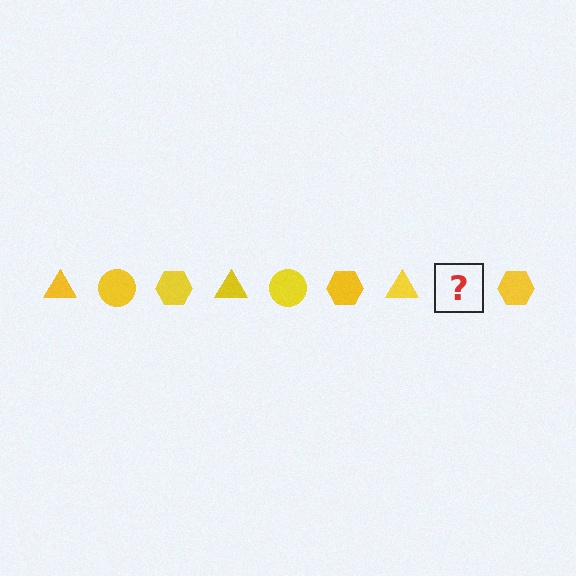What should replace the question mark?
The question mark should be replaced with a yellow circle.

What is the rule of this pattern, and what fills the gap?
The rule is that the pattern cycles through triangle, circle, hexagon shapes in yellow. The gap should be filled with a yellow circle.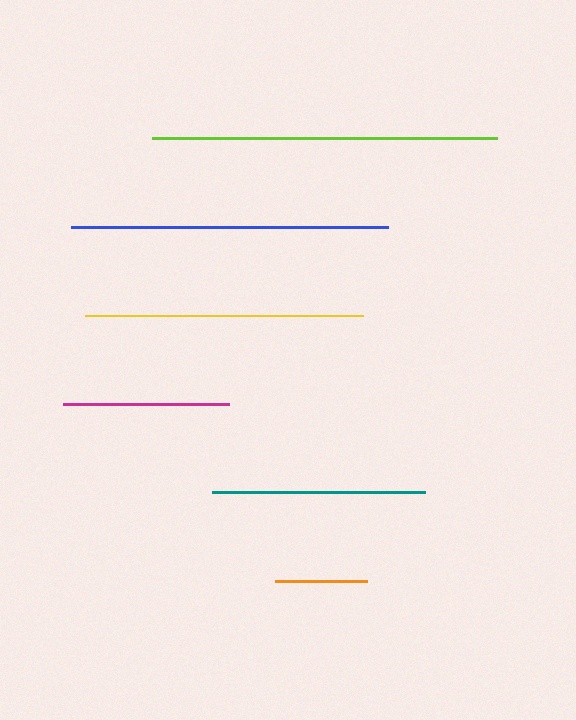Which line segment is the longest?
The lime line is the longest at approximately 345 pixels.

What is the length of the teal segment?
The teal segment is approximately 213 pixels long.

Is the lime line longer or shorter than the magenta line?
The lime line is longer than the magenta line.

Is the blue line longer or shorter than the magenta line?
The blue line is longer than the magenta line.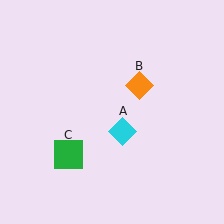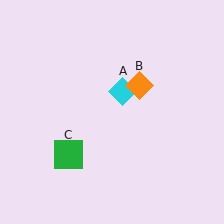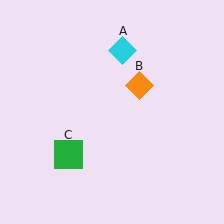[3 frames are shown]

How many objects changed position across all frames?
1 object changed position: cyan diamond (object A).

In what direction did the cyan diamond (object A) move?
The cyan diamond (object A) moved up.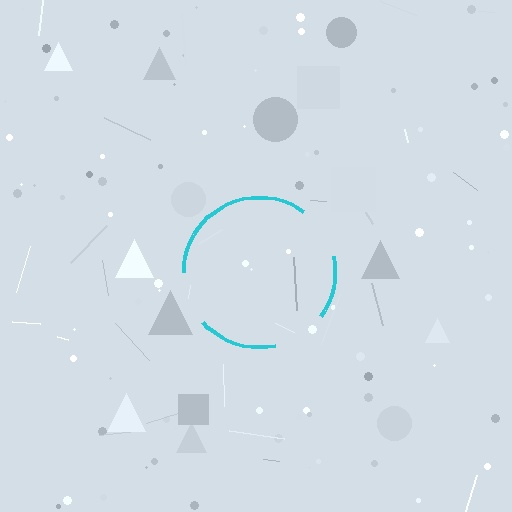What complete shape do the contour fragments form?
The contour fragments form a circle.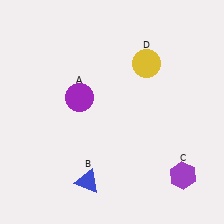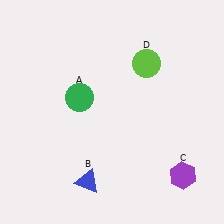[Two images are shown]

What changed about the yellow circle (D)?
In Image 1, D is yellow. In Image 2, it changed to lime.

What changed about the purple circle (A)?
In Image 1, A is purple. In Image 2, it changed to green.